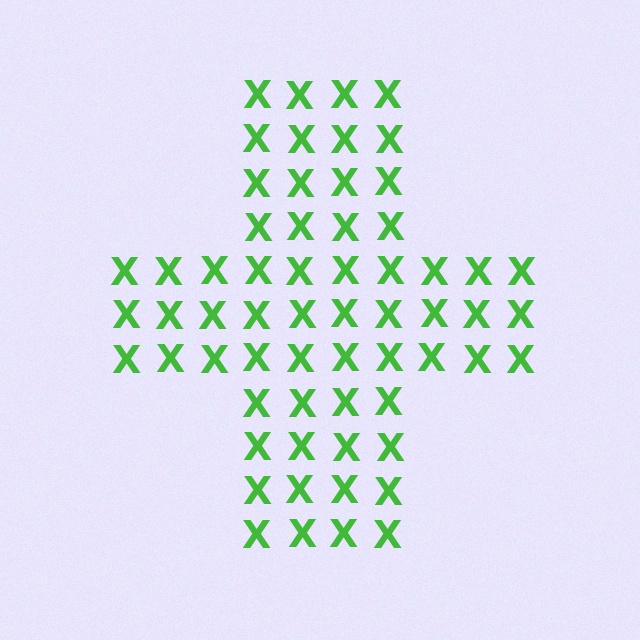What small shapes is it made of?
It is made of small letter X's.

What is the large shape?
The large shape is a cross.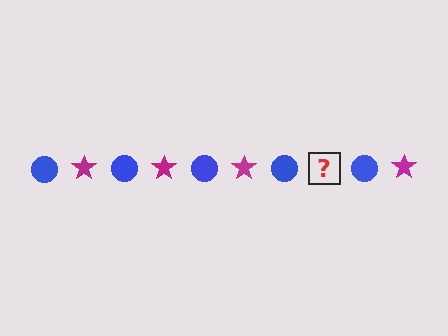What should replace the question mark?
The question mark should be replaced with a magenta star.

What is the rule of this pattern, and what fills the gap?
The rule is that the pattern alternates between blue circle and magenta star. The gap should be filled with a magenta star.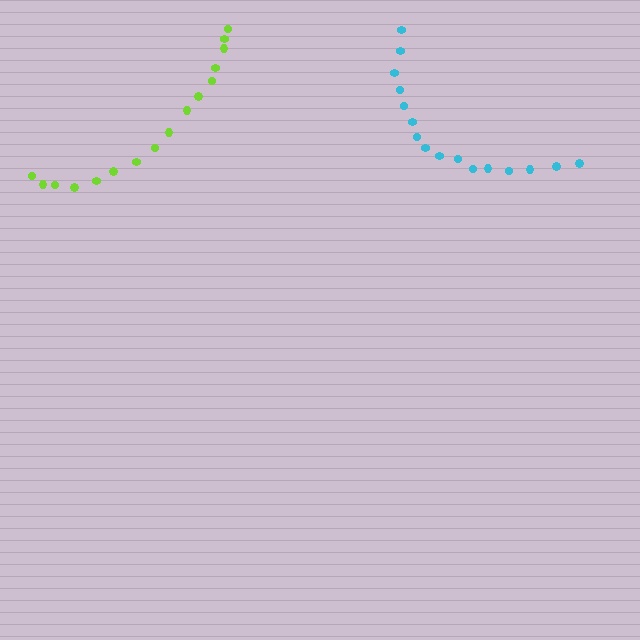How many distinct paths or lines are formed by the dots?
There are 2 distinct paths.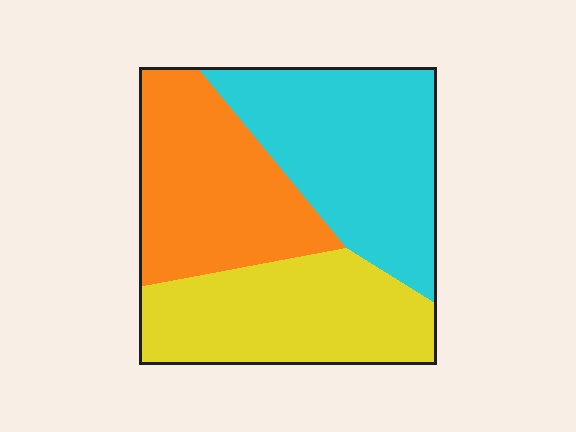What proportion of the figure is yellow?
Yellow takes up between a sixth and a third of the figure.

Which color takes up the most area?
Cyan, at roughly 35%.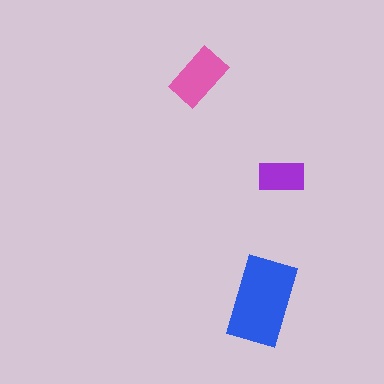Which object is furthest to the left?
The pink rectangle is leftmost.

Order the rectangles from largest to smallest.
the blue one, the pink one, the purple one.